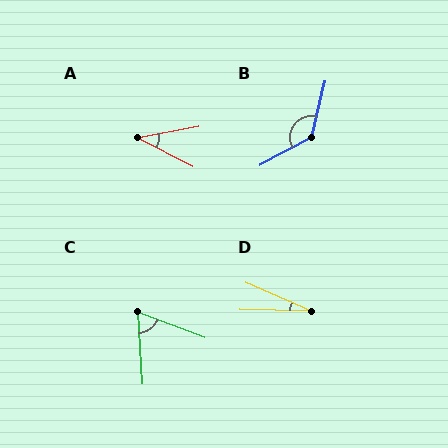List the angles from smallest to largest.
D (22°), A (38°), C (66°), B (131°).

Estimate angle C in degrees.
Approximately 66 degrees.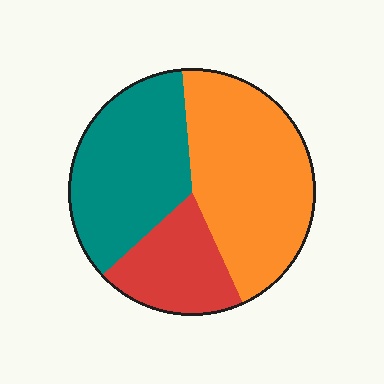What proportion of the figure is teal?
Teal covers about 35% of the figure.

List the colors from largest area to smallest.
From largest to smallest: orange, teal, red.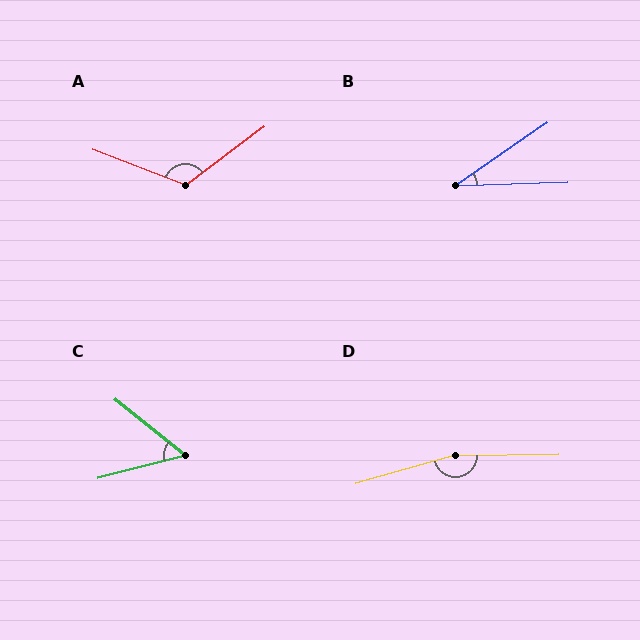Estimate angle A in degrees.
Approximately 122 degrees.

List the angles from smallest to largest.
B (32°), C (53°), A (122°), D (165°).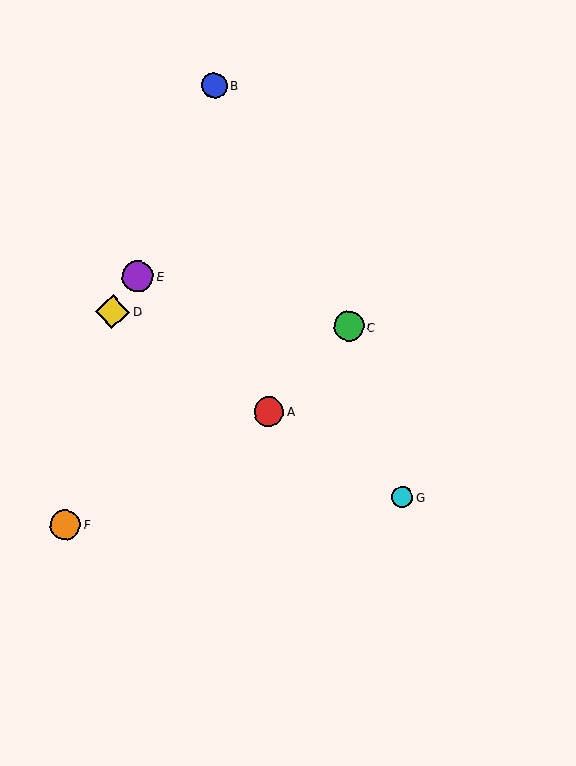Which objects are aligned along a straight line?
Objects A, D, G are aligned along a straight line.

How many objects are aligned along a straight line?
3 objects (A, D, G) are aligned along a straight line.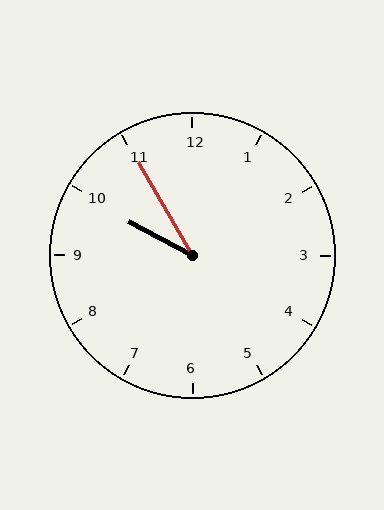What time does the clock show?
9:55.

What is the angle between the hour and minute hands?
Approximately 32 degrees.